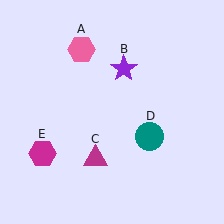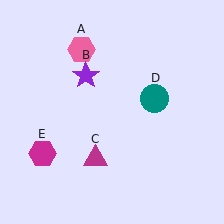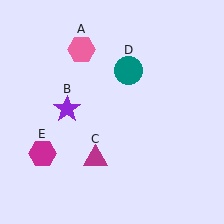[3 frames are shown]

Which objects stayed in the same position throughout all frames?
Pink hexagon (object A) and magenta triangle (object C) and magenta hexagon (object E) remained stationary.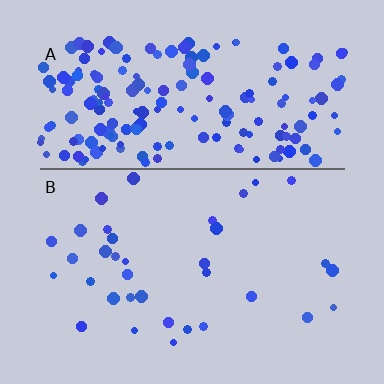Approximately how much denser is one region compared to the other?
Approximately 5.2× — region A over region B.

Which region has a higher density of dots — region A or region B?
A (the top).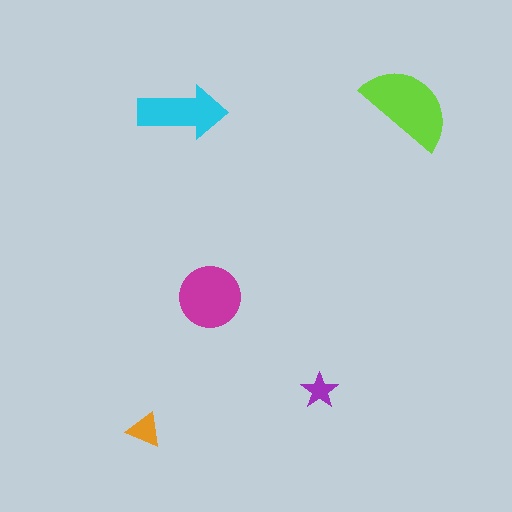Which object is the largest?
The lime semicircle.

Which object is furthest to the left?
The orange triangle is leftmost.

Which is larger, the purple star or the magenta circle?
The magenta circle.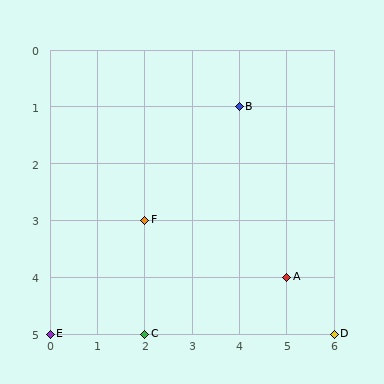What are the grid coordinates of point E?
Point E is at grid coordinates (0, 5).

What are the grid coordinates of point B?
Point B is at grid coordinates (4, 1).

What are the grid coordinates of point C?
Point C is at grid coordinates (2, 5).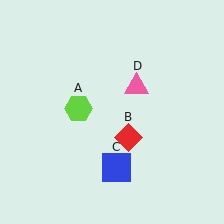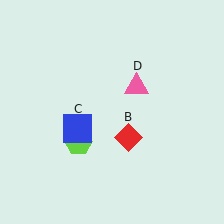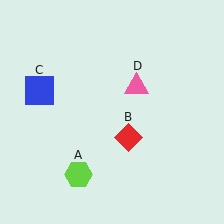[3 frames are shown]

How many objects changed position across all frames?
2 objects changed position: lime hexagon (object A), blue square (object C).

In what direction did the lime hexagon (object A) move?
The lime hexagon (object A) moved down.